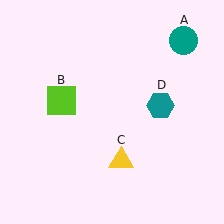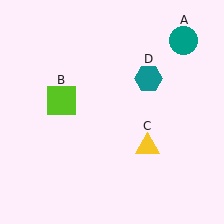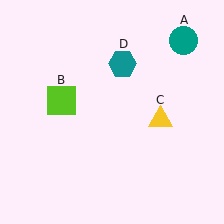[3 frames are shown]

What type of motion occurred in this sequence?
The yellow triangle (object C), teal hexagon (object D) rotated counterclockwise around the center of the scene.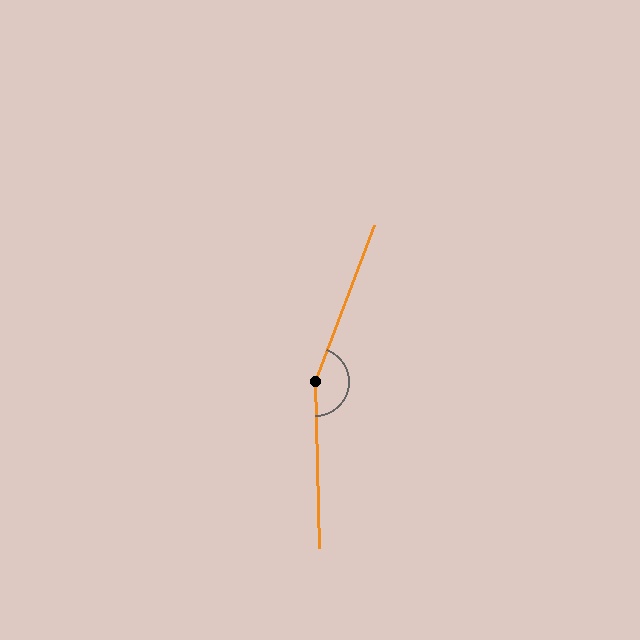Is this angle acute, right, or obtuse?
It is obtuse.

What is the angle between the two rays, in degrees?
Approximately 158 degrees.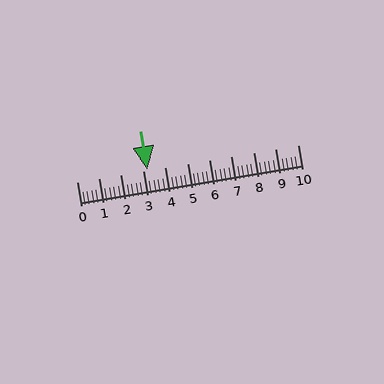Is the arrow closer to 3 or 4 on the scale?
The arrow is closer to 3.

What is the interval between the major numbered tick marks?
The major tick marks are spaced 1 units apart.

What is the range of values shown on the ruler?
The ruler shows values from 0 to 10.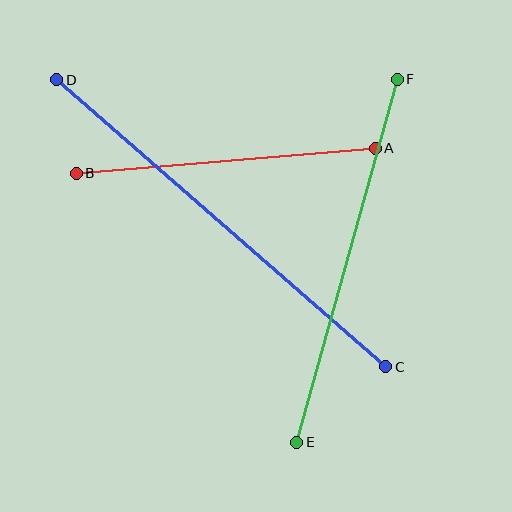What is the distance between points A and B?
The distance is approximately 300 pixels.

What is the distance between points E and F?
The distance is approximately 377 pixels.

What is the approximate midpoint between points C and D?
The midpoint is at approximately (221, 223) pixels.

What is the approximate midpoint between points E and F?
The midpoint is at approximately (347, 261) pixels.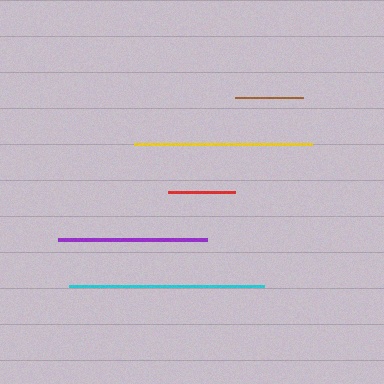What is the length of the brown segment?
The brown segment is approximately 68 pixels long.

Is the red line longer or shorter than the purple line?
The purple line is longer than the red line.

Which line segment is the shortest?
The red line is the shortest at approximately 67 pixels.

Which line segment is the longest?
The cyan line is the longest at approximately 195 pixels.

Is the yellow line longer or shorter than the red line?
The yellow line is longer than the red line.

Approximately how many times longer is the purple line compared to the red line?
The purple line is approximately 2.2 times the length of the red line.